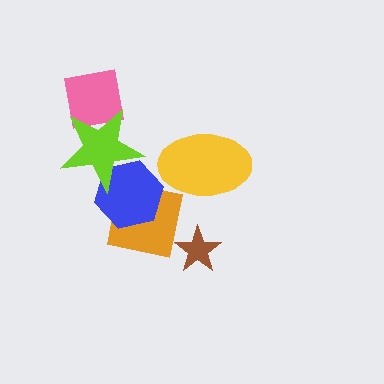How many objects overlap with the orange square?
3 objects overlap with the orange square.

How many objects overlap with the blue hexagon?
2 objects overlap with the blue hexagon.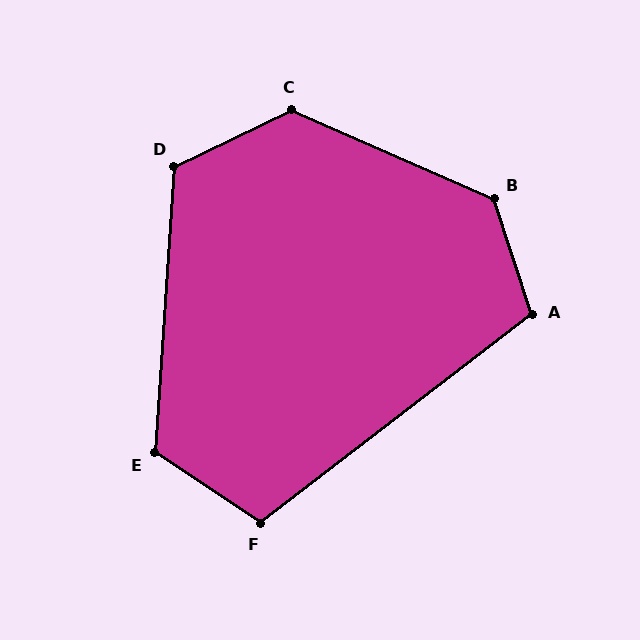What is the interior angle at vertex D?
Approximately 119 degrees (obtuse).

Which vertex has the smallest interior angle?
F, at approximately 109 degrees.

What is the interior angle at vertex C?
Approximately 131 degrees (obtuse).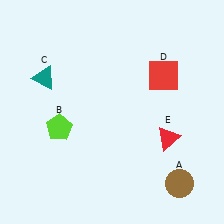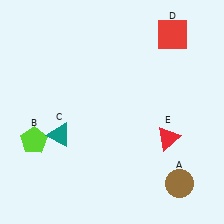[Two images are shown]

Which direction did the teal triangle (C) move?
The teal triangle (C) moved down.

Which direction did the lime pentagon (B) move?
The lime pentagon (B) moved left.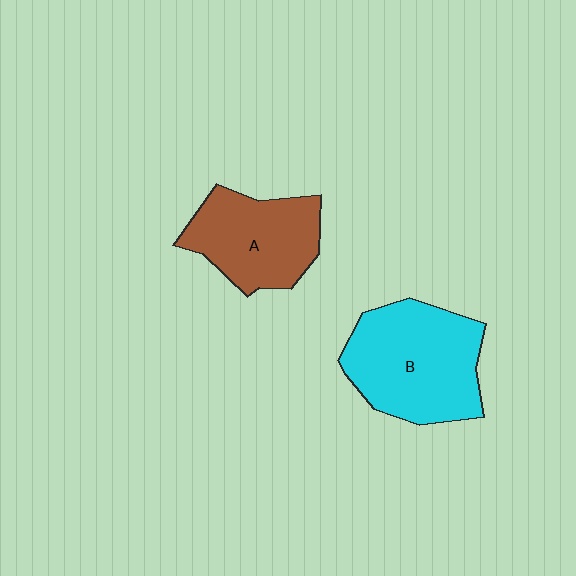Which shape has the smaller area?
Shape A (brown).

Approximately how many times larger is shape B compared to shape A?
Approximately 1.3 times.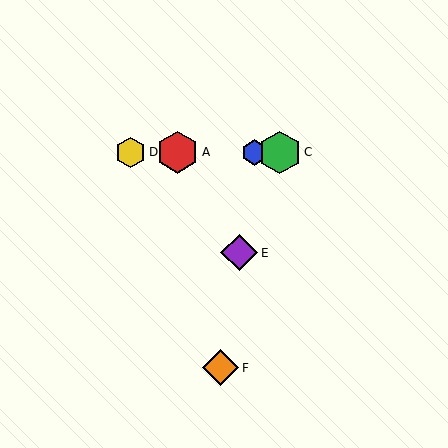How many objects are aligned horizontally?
4 objects (A, B, C, D) are aligned horizontally.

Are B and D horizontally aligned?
Yes, both are at y≈152.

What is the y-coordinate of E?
Object E is at y≈253.